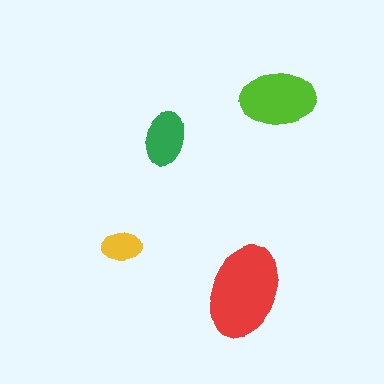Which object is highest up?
The lime ellipse is topmost.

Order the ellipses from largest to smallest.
the red one, the lime one, the green one, the yellow one.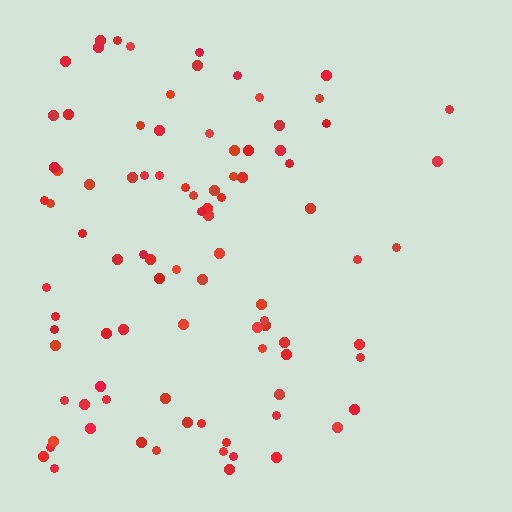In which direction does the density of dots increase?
From right to left, with the left side densest.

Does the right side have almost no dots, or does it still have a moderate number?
Still a moderate number, just noticeably fewer than the left.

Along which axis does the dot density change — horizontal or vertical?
Horizontal.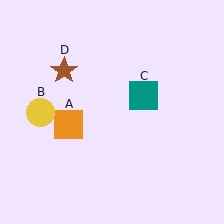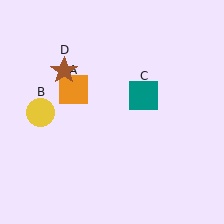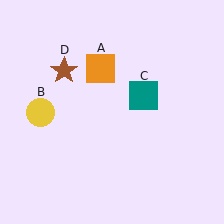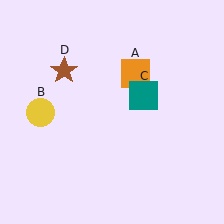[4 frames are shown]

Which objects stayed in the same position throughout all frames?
Yellow circle (object B) and teal square (object C) and brown star (object D) remained stationary.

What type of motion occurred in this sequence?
The orange square (object A) rotated clockwise around the center of the scene.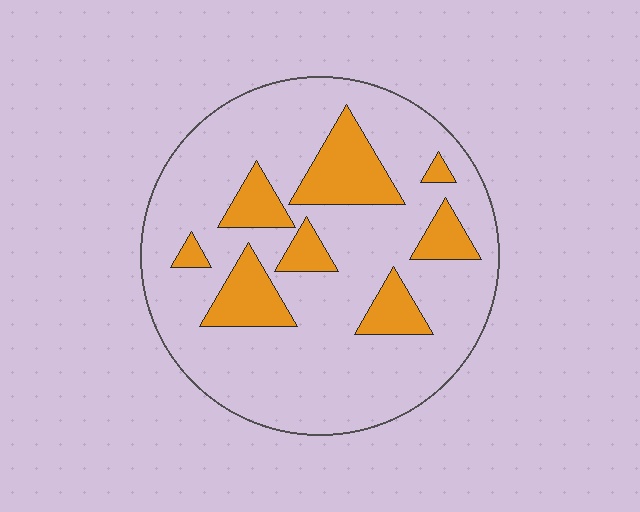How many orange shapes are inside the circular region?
8.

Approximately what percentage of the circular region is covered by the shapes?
Approximately 20%.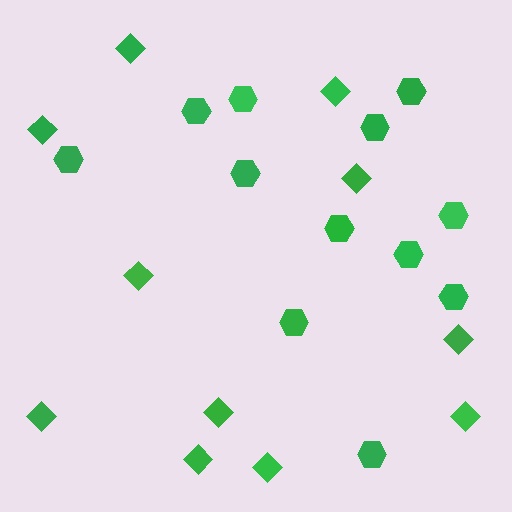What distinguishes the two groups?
There are 2 groups: one group of diamonds (11) and one group of hexagons (12).